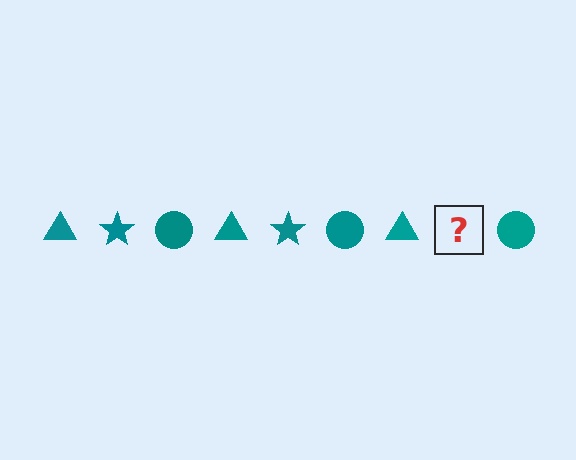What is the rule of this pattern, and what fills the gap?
The rule is that the pattern cycles through triangle, star, circle shapes in teal. The gap should be filled with a teal star.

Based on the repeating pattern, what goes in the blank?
The blank should be a teal star.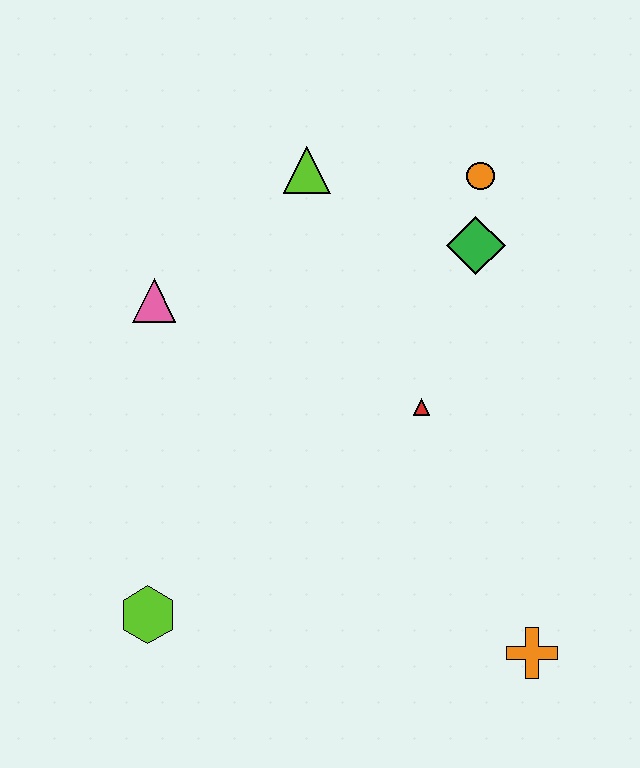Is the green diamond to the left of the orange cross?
Yes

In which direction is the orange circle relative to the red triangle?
The orange circle is above the red triangle.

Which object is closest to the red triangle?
The green diamond is closest to the red triangle.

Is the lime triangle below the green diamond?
No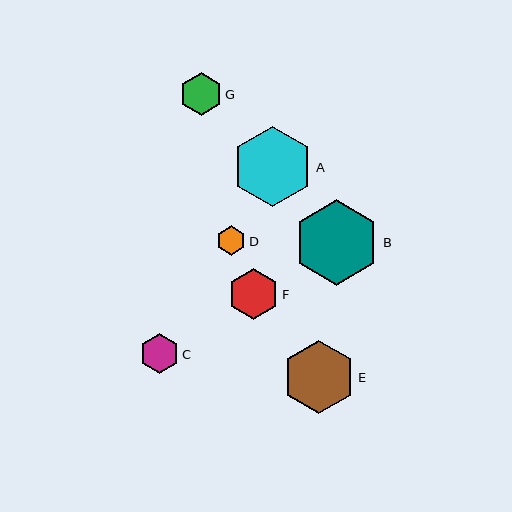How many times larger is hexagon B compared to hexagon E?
Hexagon B is approximately 1.2 times the size of hexagon E.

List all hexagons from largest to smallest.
From largest to smallest: B, A, E, F, G, C, D.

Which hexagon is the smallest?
Hexagon D is the smallest with a size of approximately 29 pixels.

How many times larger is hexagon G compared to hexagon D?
Hexagon G is approximately 1.4 times the size of hexagon D.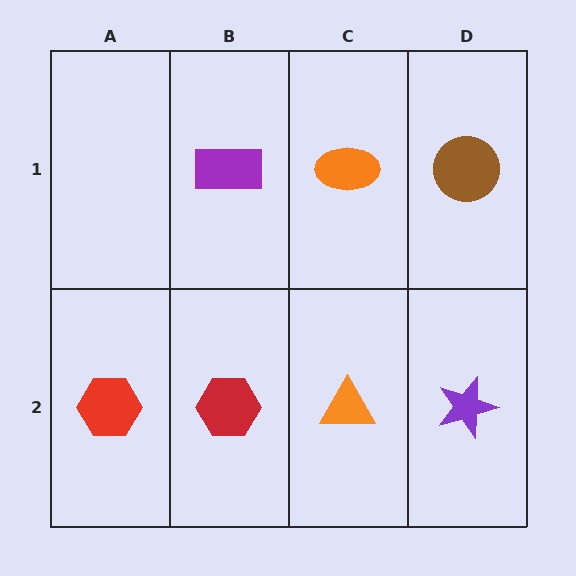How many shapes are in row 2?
4 shapes.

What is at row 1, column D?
A brown circle.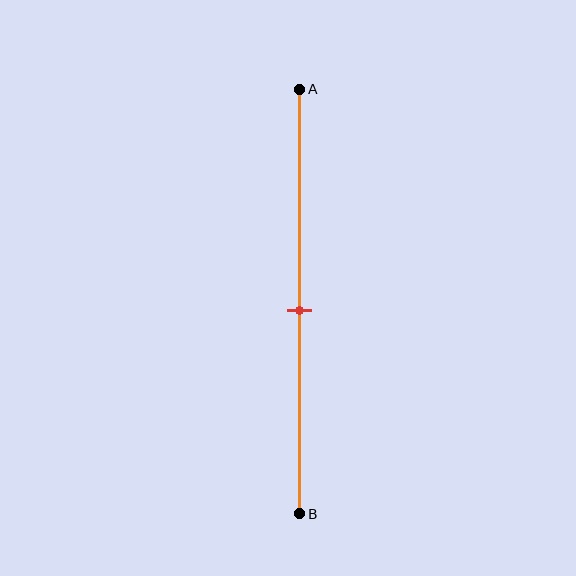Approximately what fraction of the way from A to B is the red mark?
The red mark is approximately 50% of the way from A to B.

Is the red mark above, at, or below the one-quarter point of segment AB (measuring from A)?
The red mark is below the one-quarter point of segment AB.